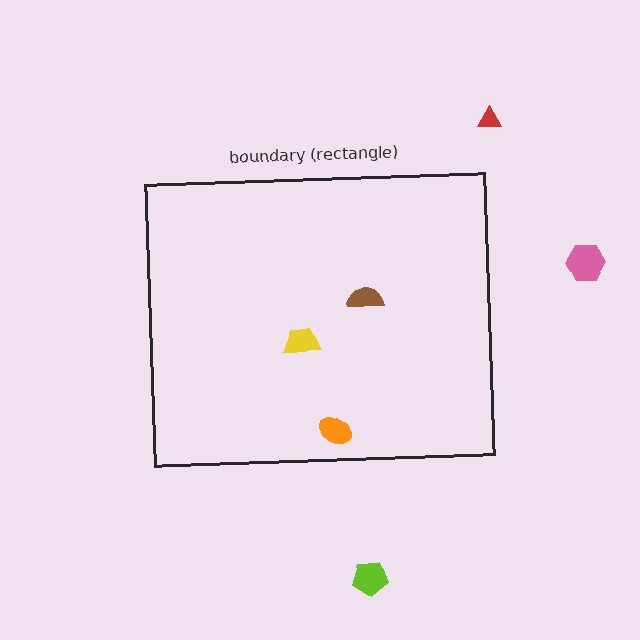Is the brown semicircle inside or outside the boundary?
Inside.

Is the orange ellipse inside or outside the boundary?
Inside.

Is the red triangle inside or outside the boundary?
Outside.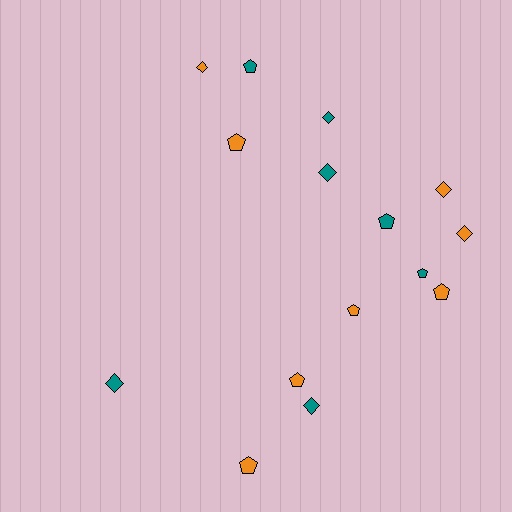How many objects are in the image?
There are 15 objects.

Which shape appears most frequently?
Pentagon, with 8 objects.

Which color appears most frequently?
Orange, with 8 objects.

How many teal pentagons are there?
There are 3 teal pentagons.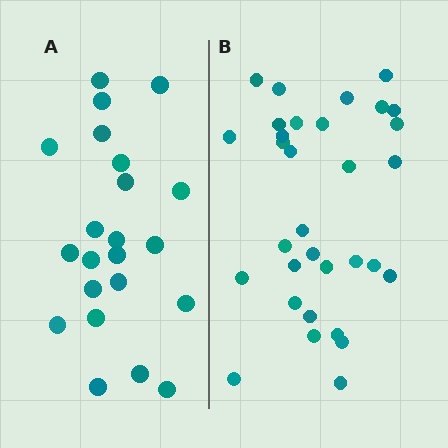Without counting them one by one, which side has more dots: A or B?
Region B (the right region) has more dots.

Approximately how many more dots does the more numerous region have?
Region B has roughly 10 or so more dots than region A.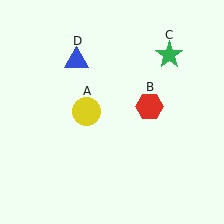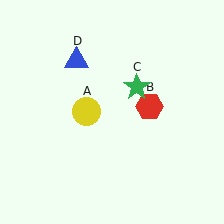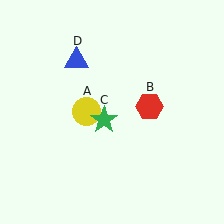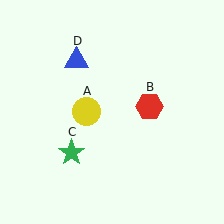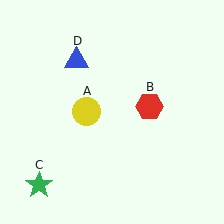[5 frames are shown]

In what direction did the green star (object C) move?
The green star (object C) moved down and to the left.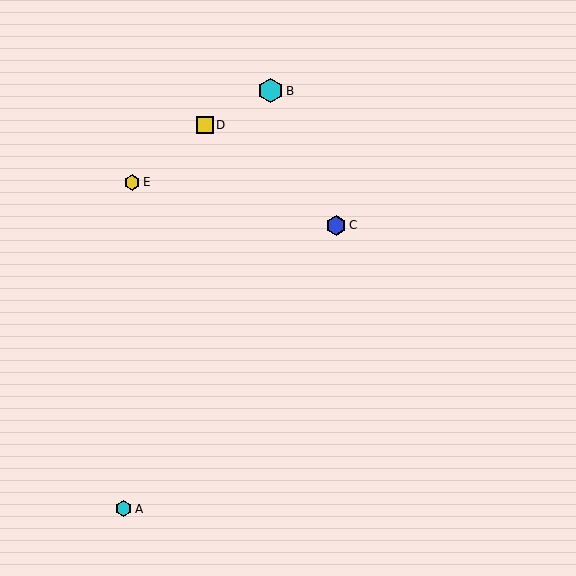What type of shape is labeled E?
Shape E is a yellow hexagon.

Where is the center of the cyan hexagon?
The center of the cyan hexagon is at (124, 509).